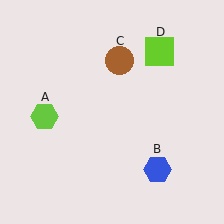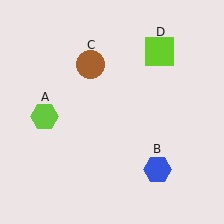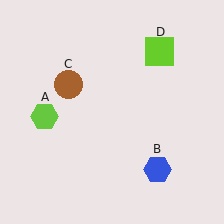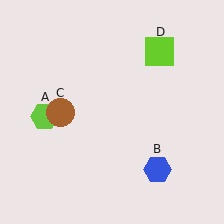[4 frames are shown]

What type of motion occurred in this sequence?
The brown circle (object C) rotated counterclockwise around the center of the scene.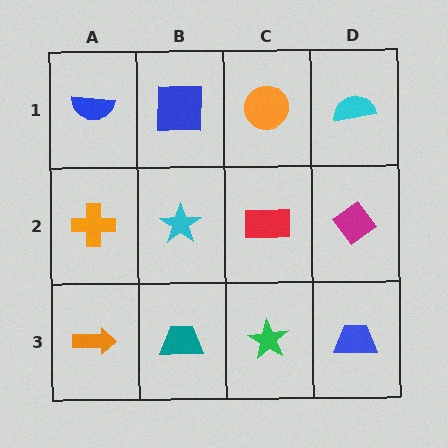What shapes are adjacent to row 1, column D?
A magenta diamond (row 2, column D), an orange circle (row 1, column C).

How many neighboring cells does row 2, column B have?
4.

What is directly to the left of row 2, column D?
A red rectangle.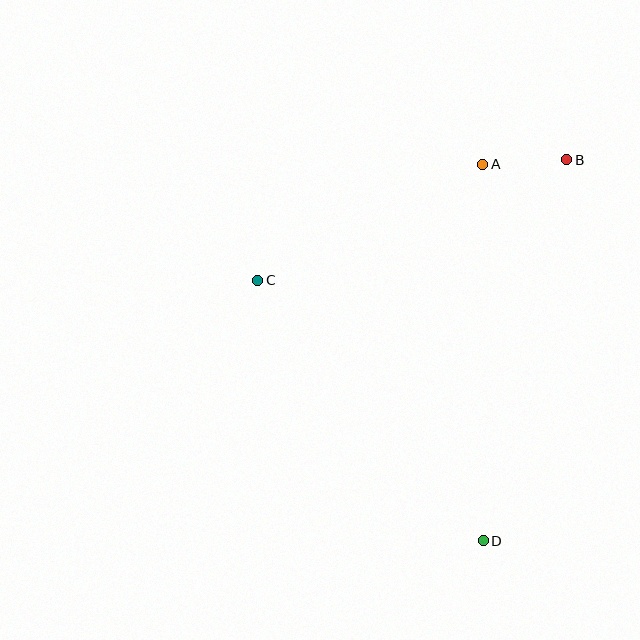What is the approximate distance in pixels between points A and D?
The distance between A and D is approximately 377 pixels.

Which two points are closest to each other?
Points A and B are closest to each other.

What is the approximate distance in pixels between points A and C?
The distance between A and C is approximately 253 pixels.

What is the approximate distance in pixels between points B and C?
The distance between B and C is approximately 331 pixels.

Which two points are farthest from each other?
Points B and D are farthest from each other.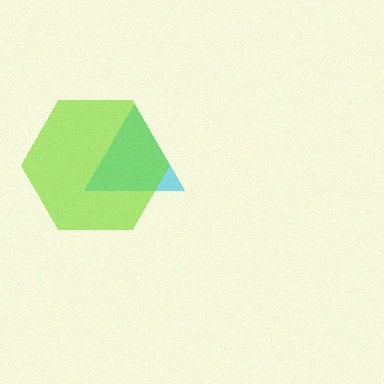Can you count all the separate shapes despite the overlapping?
Yes, there are 2 separate shapes.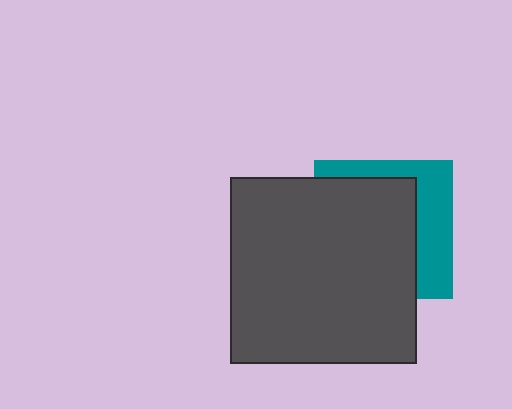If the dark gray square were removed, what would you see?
You would see the complete teal square.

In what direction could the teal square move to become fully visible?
The teal square could move right. That would shift it out from behind the dark gray square entirely.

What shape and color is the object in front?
The object in front is a dark gray square.